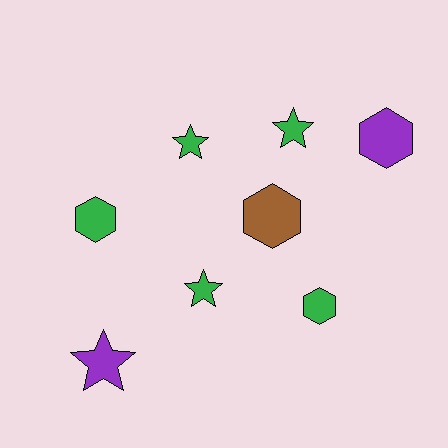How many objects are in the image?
There are 8 objects.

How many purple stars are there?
There is 1 purple star.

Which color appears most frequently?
Green, with 5 objects.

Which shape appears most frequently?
Star, with 4 objects.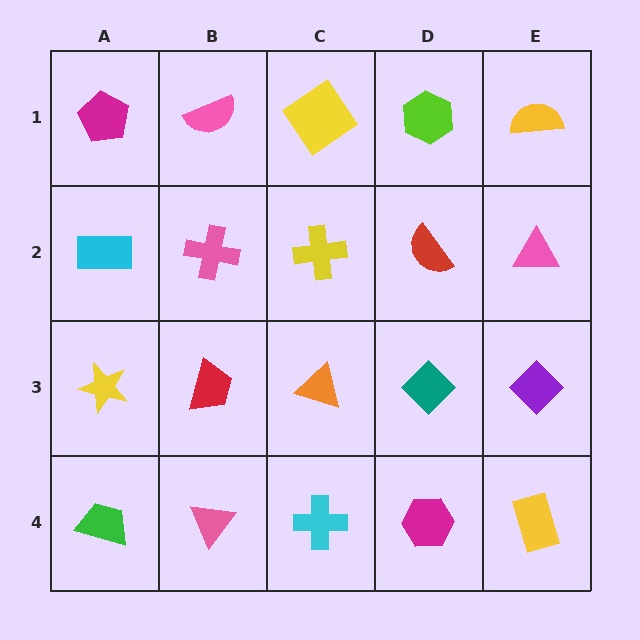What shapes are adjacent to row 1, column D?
A red semicircle (row 2, column D), a yellow diamond (row 1, column C), a yellow semicircle (row 1, column E).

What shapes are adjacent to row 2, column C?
A yellow diamond (row 1, column C), an orange triangle (row 3, column C), a pink cross (row 2, column B), a red semicircle (row 2, column D).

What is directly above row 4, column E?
A purple diamond.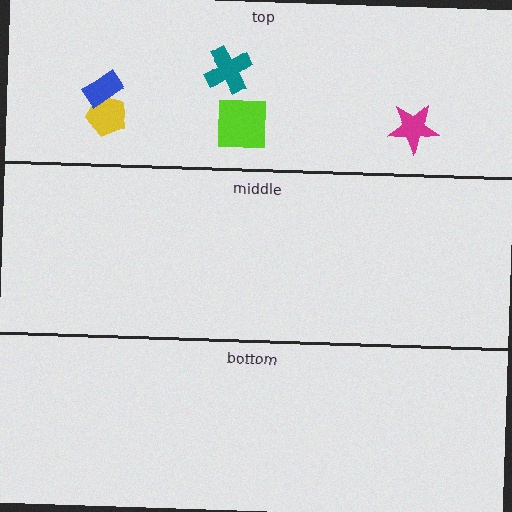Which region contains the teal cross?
The top region.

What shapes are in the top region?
The yellow pentagon, the blue rectangle, the teal cross, the magenta star, the lime square.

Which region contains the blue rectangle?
The top region.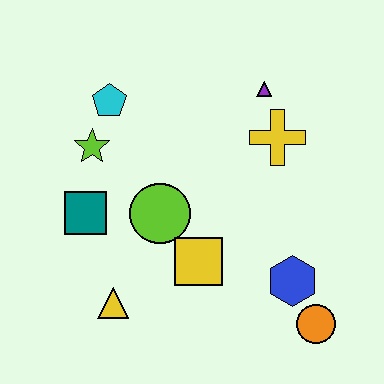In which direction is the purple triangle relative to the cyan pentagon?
The purple triangle is to the right of the cyan pentagon.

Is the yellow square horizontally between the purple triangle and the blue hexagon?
No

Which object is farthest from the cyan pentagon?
The orange circle is farthest from the cyan pentagon.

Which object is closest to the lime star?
The cyan pentagon is closest to the lime star.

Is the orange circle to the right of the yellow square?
Yes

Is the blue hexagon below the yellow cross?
Yes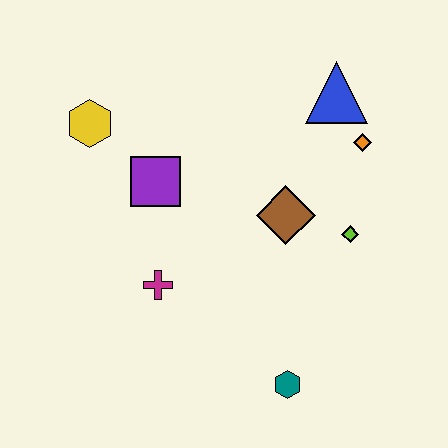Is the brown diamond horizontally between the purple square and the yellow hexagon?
No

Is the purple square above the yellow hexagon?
No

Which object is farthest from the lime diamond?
The yellow hexagon is farthest from the lime diamond.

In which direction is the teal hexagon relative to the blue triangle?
The teal hexagon is below the blue triangle.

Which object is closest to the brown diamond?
The lime diamond is closest to the brown diamond.